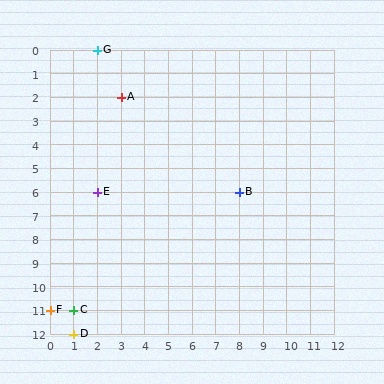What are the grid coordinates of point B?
Point B is at grid coordinates (8, 6).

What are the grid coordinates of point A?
Point A is at grid coordinates (3, 2).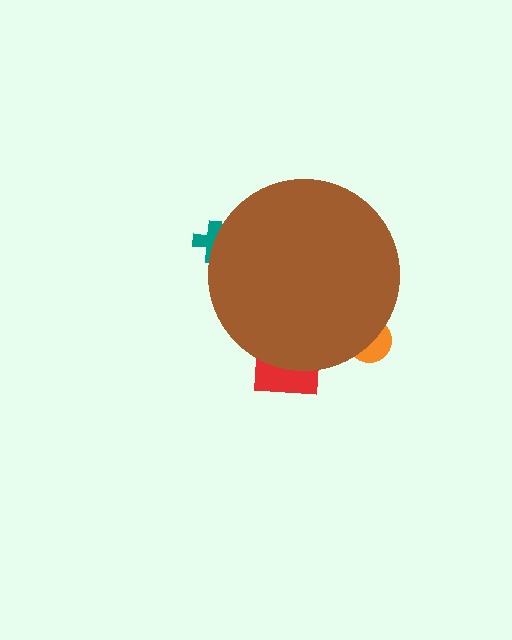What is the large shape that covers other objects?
A brown circle.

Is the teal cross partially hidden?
Yes, the teal cross is partially hidden behind the brown circle.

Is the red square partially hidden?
Yes, the red square is partially hidden behind the brown circle.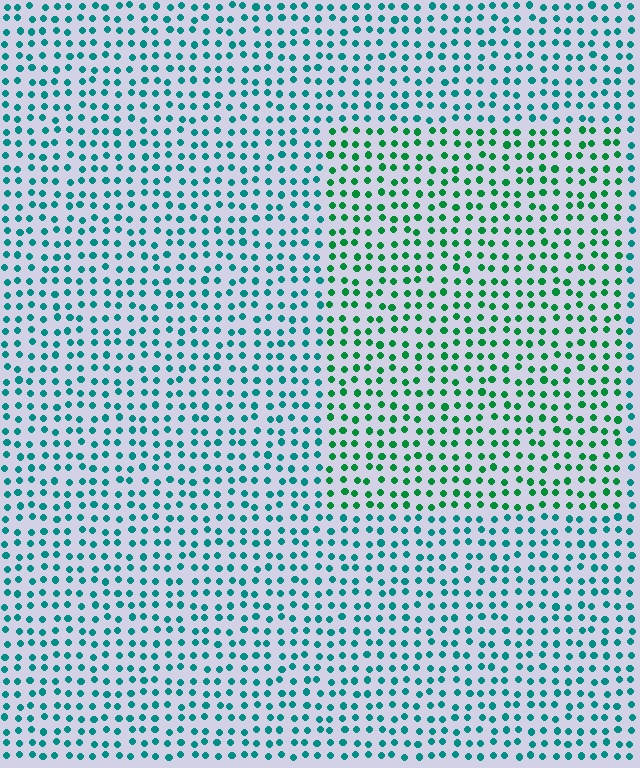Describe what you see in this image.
The image is filled with small teal elements in a uniform arrangement. A rectangle-shaped region is visible where the elements are tinted to a slightly different hue, forming a subtle color boundary.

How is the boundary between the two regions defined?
The boundary is defined purely by a slight shift in hue (about 34 degrees). Spacing, size, and orientation are identical on both sides.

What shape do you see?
I see a rectangle.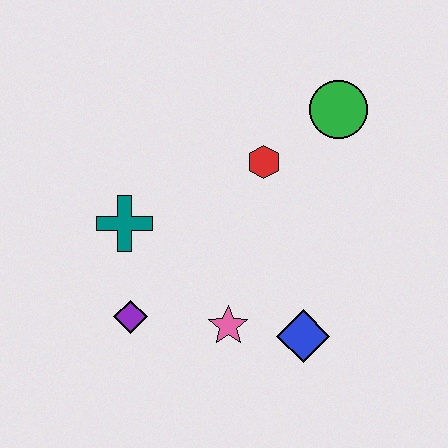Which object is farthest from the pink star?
The green circle is farthest from the pink star.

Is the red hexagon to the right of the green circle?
No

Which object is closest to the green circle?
The red hexagon is closest to the green circle.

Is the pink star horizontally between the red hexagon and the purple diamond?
Yes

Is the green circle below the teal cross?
No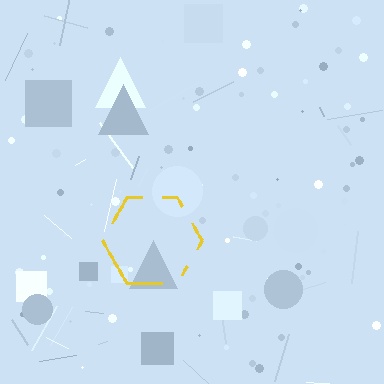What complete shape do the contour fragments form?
The contour fragments form a hexagon.